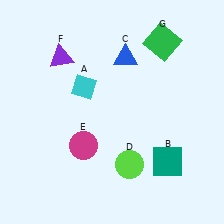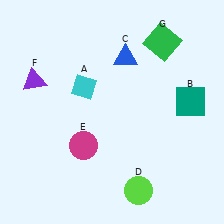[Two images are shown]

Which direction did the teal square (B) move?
The teal square (B) moved up.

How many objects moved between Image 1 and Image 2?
3 objects moved between the two images.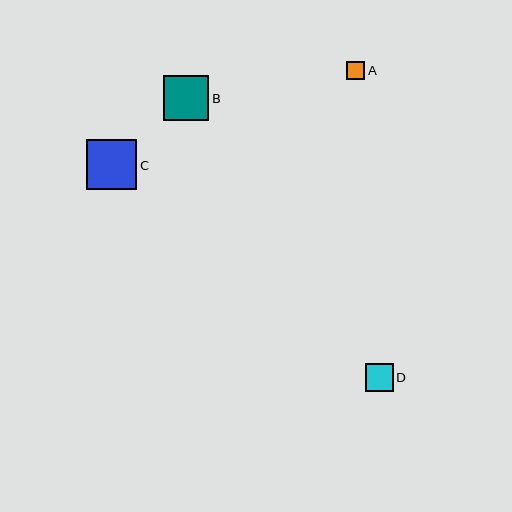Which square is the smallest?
Square A is the smallest with a size of approximately 18 pixels.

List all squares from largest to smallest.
From largest to smallest: C, B, D, A.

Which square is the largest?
Square C is the largest with a size of approximately 50 pixels.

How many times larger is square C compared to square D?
Square C is approximately 1.8 times the size of square D.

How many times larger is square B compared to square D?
Square B is approximately 1.6 times the size of square D.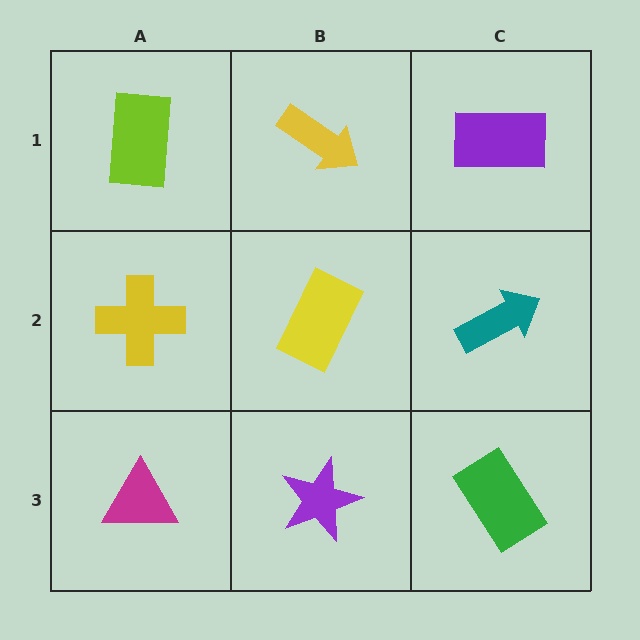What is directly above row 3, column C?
A teal arrow.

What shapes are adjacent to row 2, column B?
A yellow arrow (row 1, column B), a purple star (row 3, column B), a yellow cross (row 2, column A), a teal arrow (row 2, column C).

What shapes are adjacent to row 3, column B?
A yellow rectangle (row 2, column B), a magenta triangle (row 3, column A), a green rectangle (row 3, column C).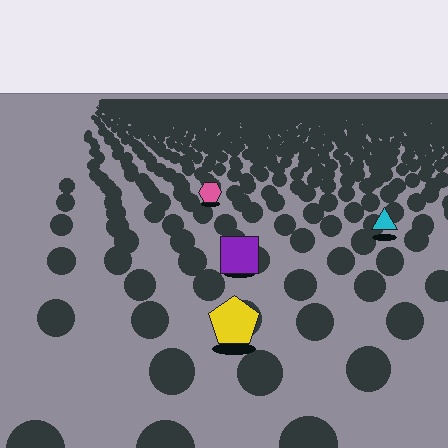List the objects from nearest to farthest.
From nearest to farthest: the yellow pentagon, the purple square, the cyan triangle, the pink hexagon.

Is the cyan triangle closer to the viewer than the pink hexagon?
Yes. The cyan triangle is closer — you can tell from the texture gradient: the ground texture is coarser near it.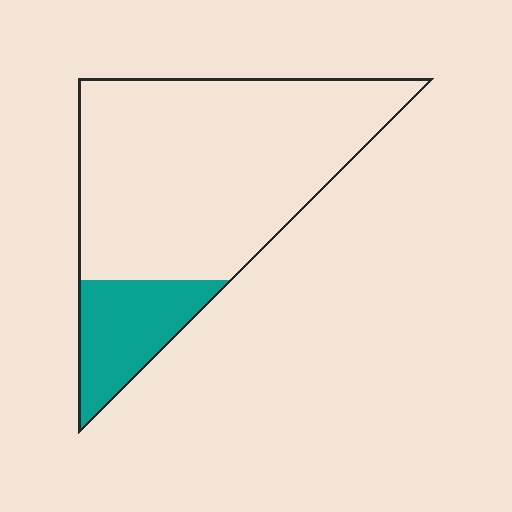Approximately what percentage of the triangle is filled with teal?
Approximately 20%.